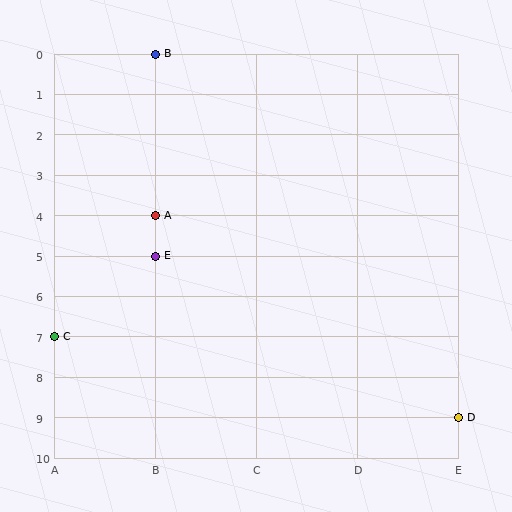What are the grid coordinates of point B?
Point B is at grid coordinates (B, 0).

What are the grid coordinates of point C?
Point C is at grid coordinates (A, 7).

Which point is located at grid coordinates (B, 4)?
Point A is at (B, 4).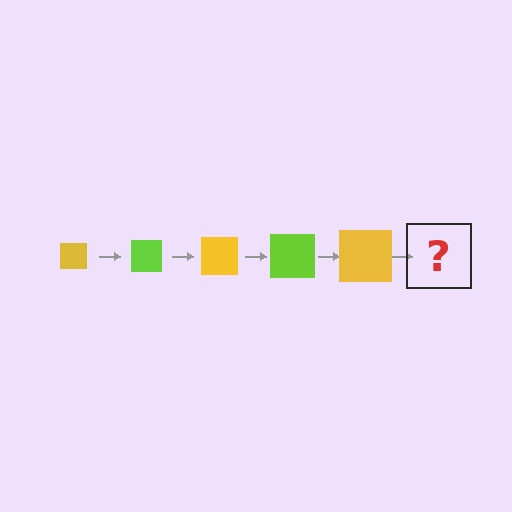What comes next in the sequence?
The next element should be a lime square, larger than the previous one.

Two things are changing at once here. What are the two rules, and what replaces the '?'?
The two rules are that the square grows larger each step and the color cycles through yellow and lime. The '?' should be a lime square, larger than the previous one.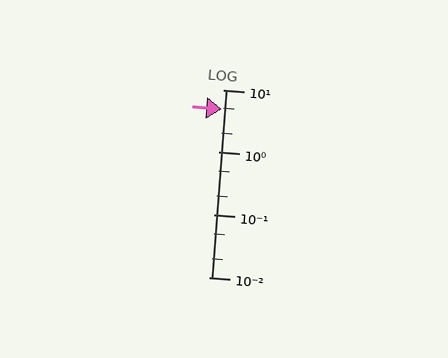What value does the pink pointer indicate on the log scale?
The pointer indicates approximately 4.9.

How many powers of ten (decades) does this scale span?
The scale spans 3 decades, from 0.01 to 10.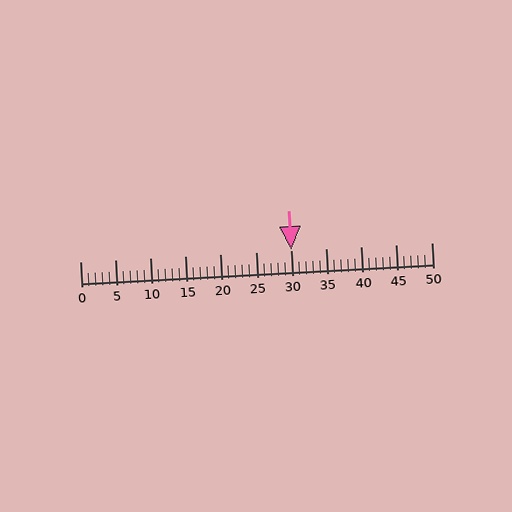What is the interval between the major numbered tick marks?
The major tick marks are spaced 5 units apart.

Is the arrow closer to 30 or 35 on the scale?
The arrow is closer to 30.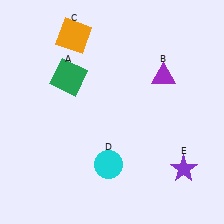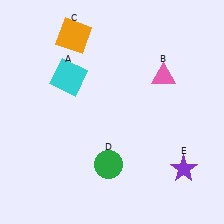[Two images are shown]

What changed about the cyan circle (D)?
In Image 1, D is cyan. In Image 2, it changed to green.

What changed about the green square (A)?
In Image 1, A is green. In Image 2, it changed to cyan.